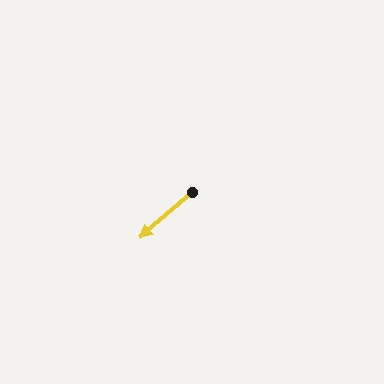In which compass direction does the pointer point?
Southwest.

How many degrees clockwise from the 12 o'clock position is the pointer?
Approximately 229 degrees.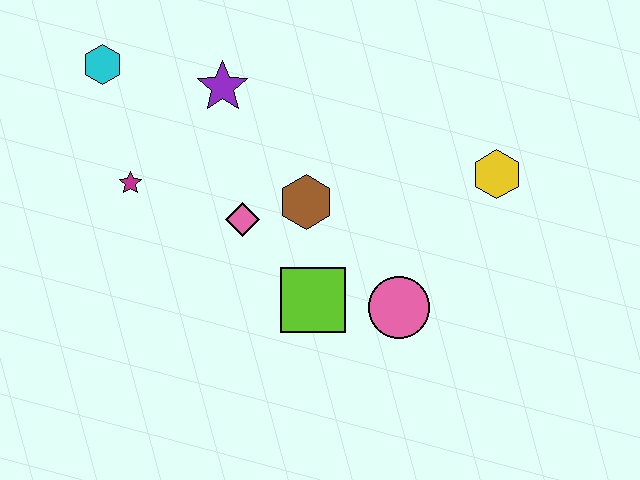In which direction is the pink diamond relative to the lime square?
The pink diamond is above the lime square.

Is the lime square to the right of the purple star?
Yes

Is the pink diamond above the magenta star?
No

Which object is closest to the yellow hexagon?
The pink circle is closest to the yellow hexagon.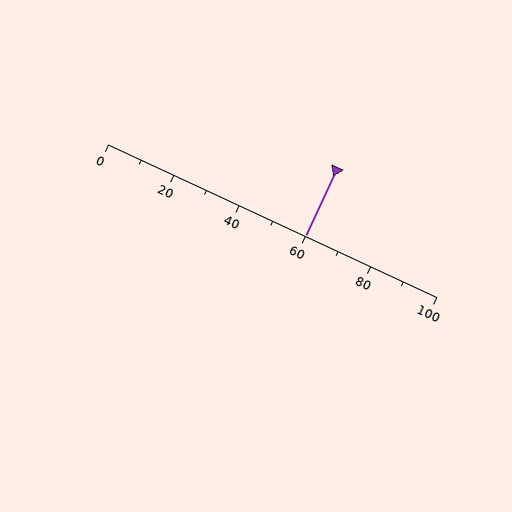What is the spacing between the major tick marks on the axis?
The major ticks are spaced 20 apart.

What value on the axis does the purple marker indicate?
The marker indicates approximately 60.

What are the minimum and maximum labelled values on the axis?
The axis runs from 0 to 100.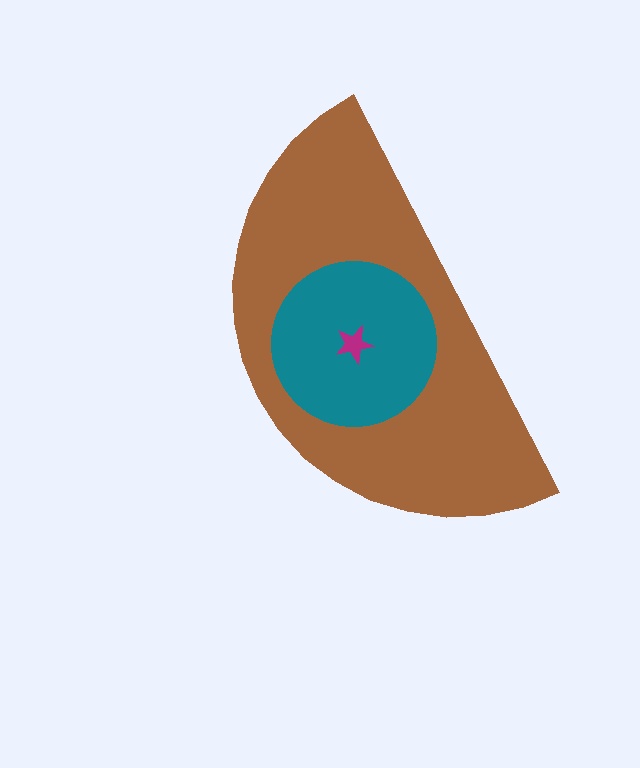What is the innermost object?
The magenta star.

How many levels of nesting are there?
3.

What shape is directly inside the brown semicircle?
The teal circle.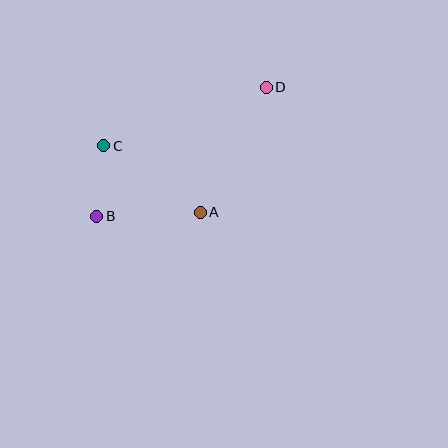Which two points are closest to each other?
Points B and C are closest to each other.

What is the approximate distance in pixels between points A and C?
The distance between A and C is approximately 117 pixels.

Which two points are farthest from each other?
Points B and D are farthest from each other.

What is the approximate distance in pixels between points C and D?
The distance between C and D is approximately 172 pixels.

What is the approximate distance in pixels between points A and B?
The distance between A and B is approximately 103 pixels.